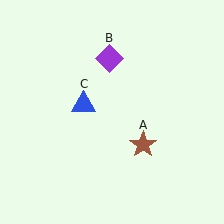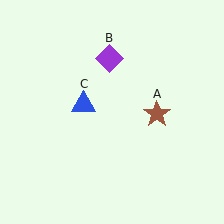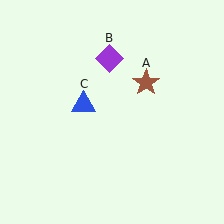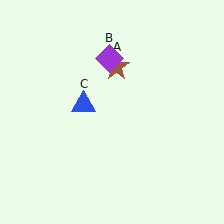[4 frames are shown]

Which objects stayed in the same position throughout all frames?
Purple diamond (object B) and blue triangle (object C) remained stationary.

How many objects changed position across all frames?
1 object changed position: brown star (object A).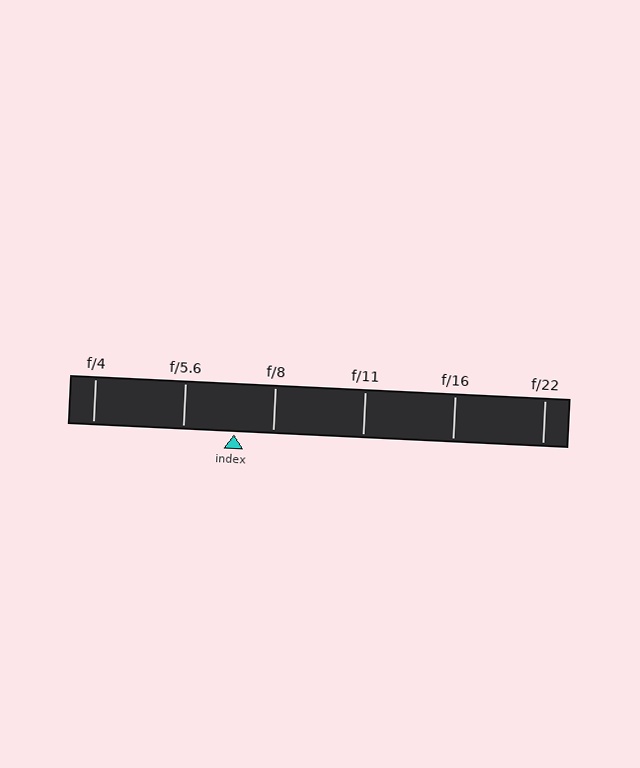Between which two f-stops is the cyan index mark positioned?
The index mark is between f/5.6 and f/8.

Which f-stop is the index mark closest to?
The index mark is closest to f/8.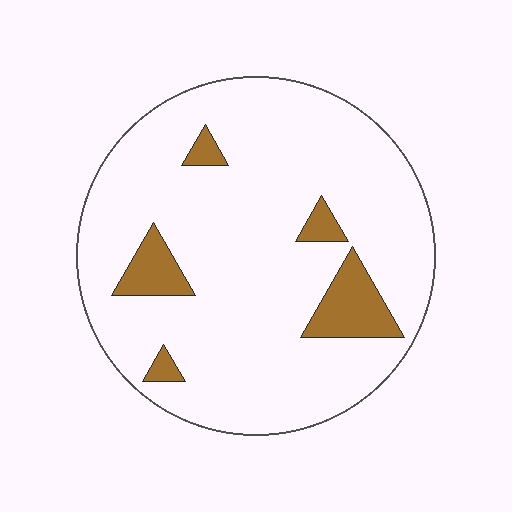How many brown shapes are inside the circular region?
5.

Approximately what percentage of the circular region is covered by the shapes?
Approximately 10%.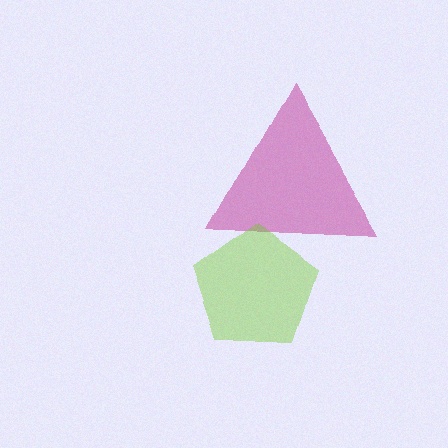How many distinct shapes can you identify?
There are 2 distinct shapes: a magenta triangle, a lime pentagon.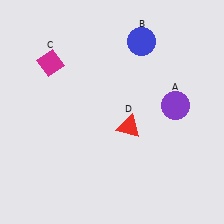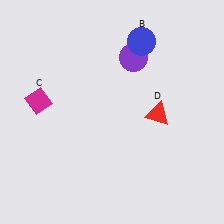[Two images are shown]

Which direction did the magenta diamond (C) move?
The magenta diamond (C) moved down.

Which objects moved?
The objects that moved are: the purple circle (A), the magenta diamond (C), the red triangle (D).